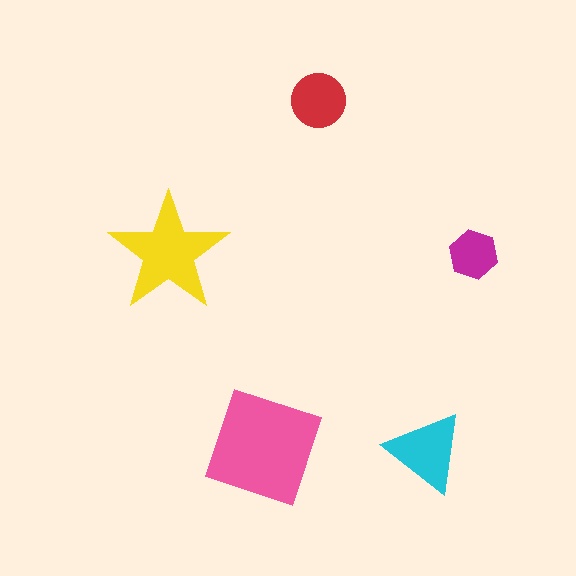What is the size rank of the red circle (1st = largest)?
4th.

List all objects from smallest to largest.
The magenta hexagon, the red circle, the cyan triangle, the yellow star, the pink diamond.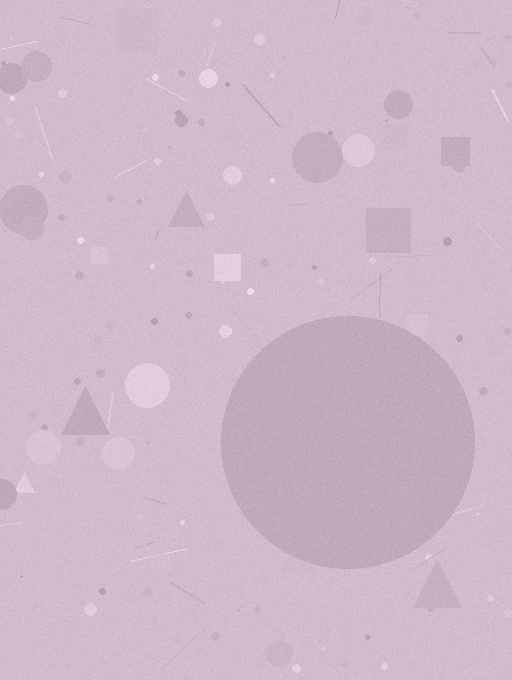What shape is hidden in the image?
A circle is hidden in the image.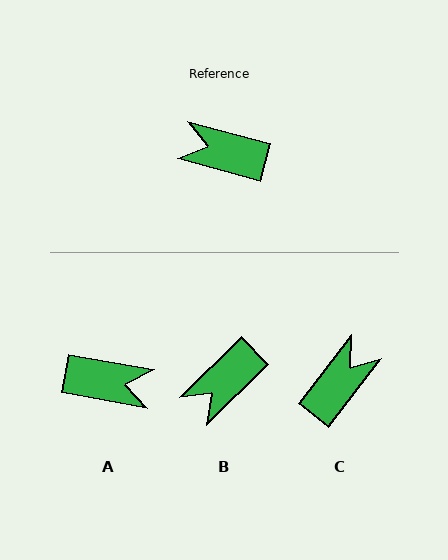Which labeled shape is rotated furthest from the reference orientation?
A, about 175 degrees away.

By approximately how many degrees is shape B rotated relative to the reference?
Approximately 60 degrees counter-clockwise.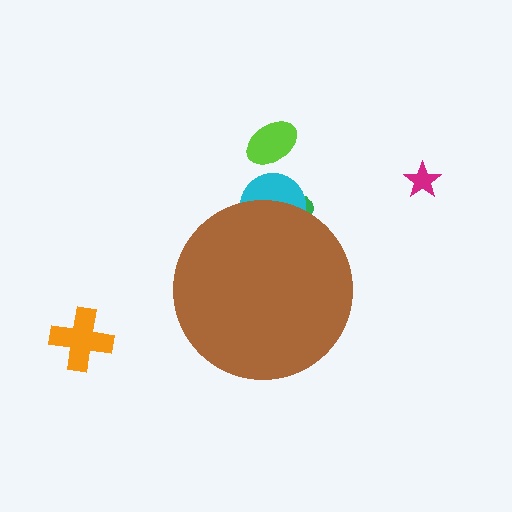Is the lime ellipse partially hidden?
No, the lime ellipse is fully visible.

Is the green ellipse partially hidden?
Yes, the green ellipse is partially hidden behind the brown circle.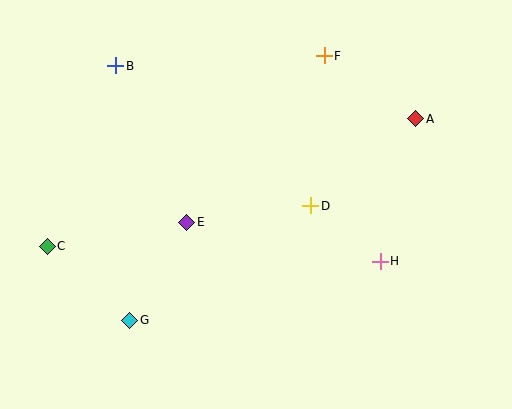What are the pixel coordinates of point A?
Point A is at (416, 119).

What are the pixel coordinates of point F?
Point F is at (324, 56).